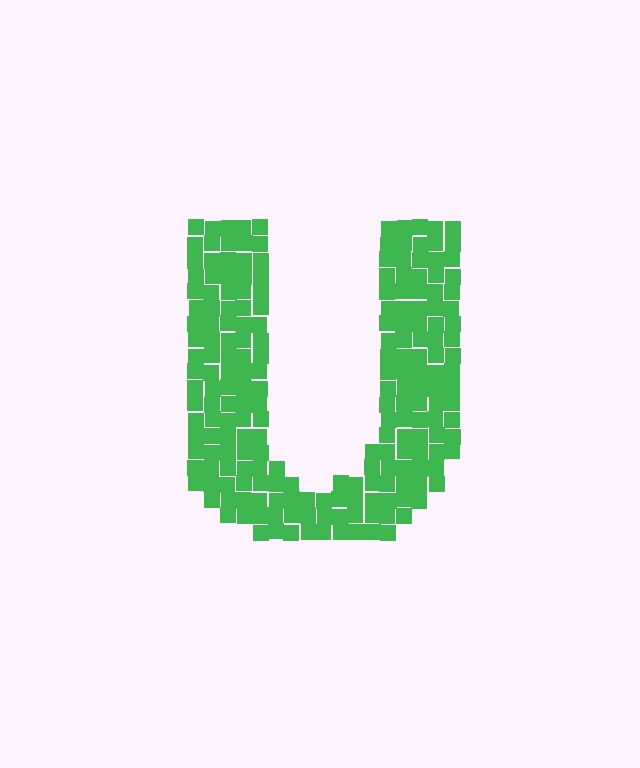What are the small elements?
The small elements are squares.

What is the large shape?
The large shape is the letter U.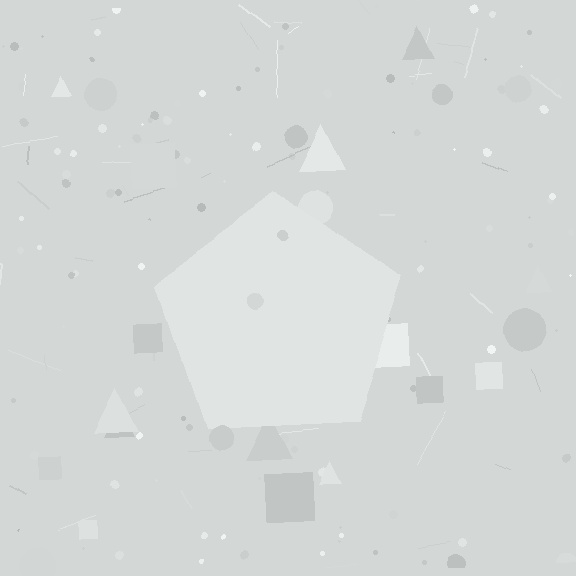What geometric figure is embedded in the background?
A pentagon is embedded in the background.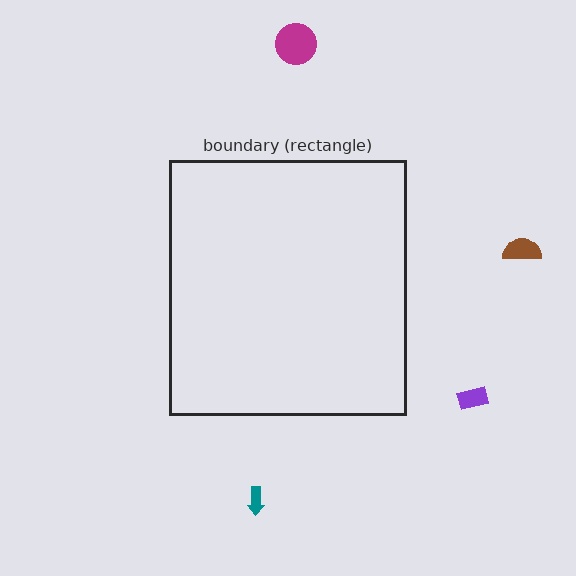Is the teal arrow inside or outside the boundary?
Outside.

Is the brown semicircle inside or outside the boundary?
Outside.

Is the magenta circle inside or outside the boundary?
Outside.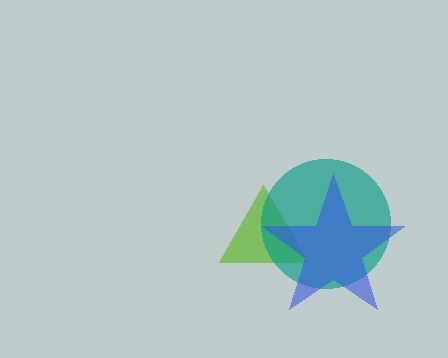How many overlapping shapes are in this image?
There are 3 overlapping shapes in the image.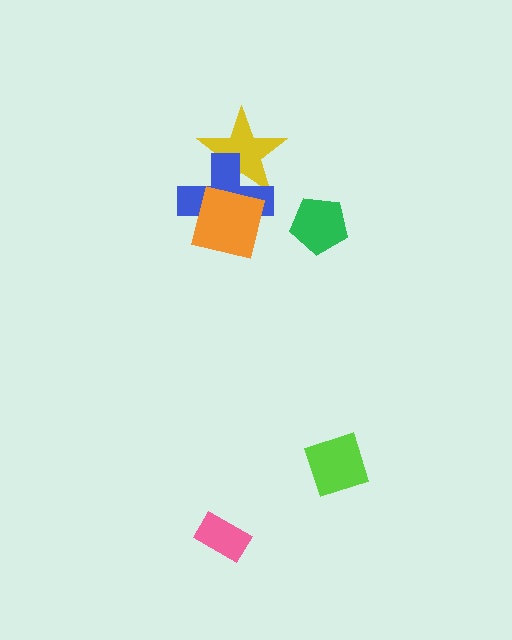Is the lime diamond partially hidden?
No, no other shape covers it.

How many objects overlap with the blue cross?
2 objects overlap with the blue cross.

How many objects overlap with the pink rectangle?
0 objects overlap with the pink rectangle.